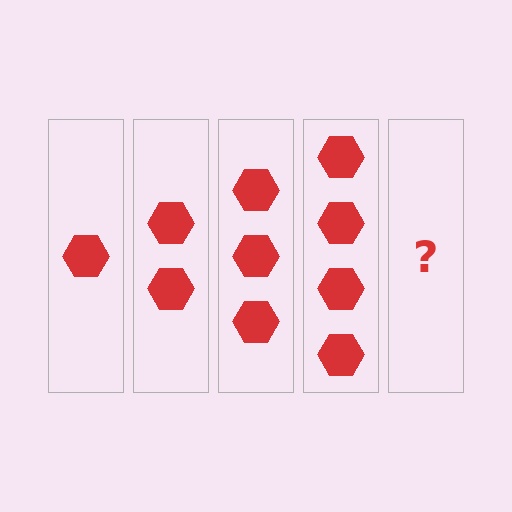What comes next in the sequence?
The next element should be 5 hexagons.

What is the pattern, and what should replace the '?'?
The pattern is that each step adds one more hexagon. The '?' should be 5 hexagons.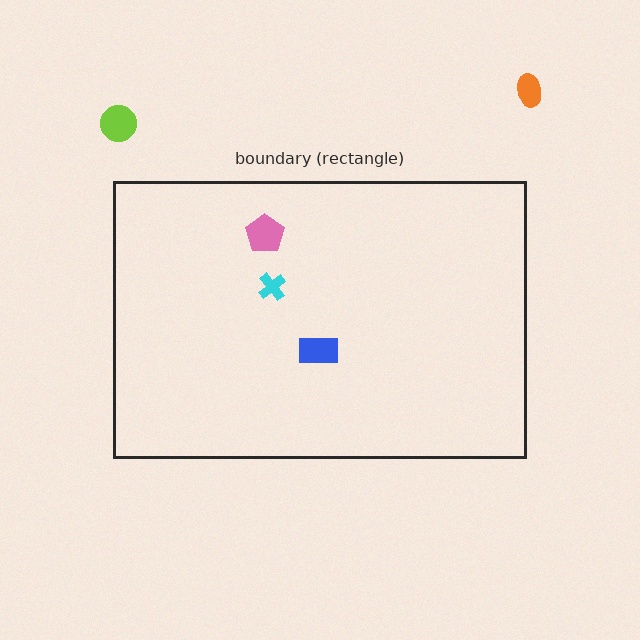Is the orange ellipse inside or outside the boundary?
Outside.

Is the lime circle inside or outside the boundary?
Outside.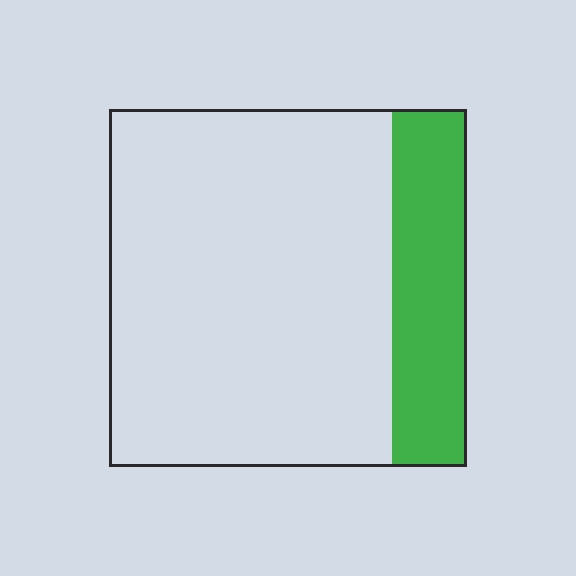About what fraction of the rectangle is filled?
About one fifth (1/5).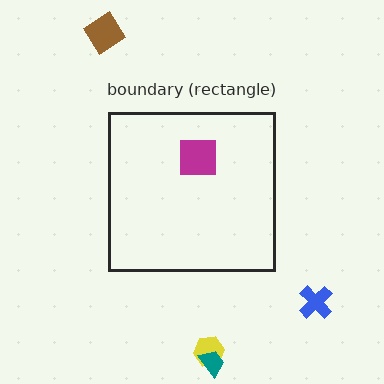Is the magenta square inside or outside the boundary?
Inside.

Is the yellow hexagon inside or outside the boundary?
Outside.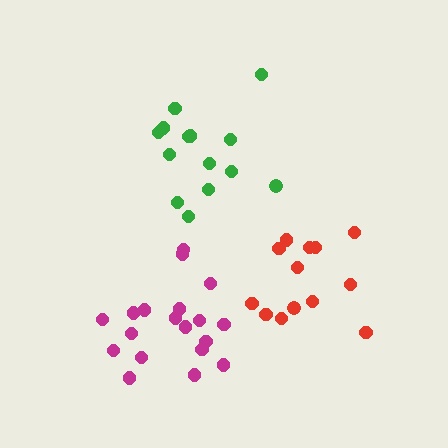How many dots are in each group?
Group 1: 19 dots, Group 2: 14 dots, Group 3: 13 dots (46 total).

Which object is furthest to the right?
The red cluster is rightmost.